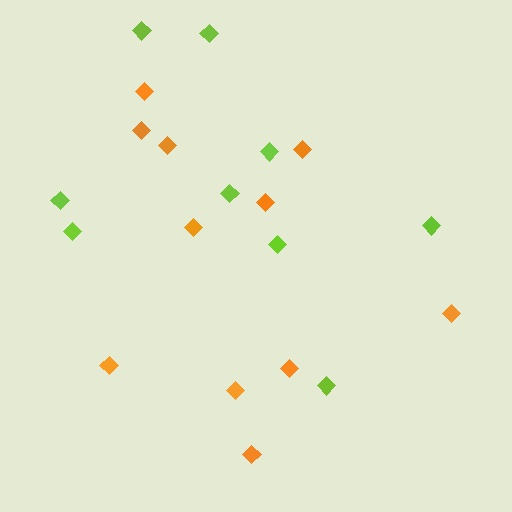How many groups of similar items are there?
There are 2 groups: one group of orange diamonds (11) and one group of lime diamonds (9).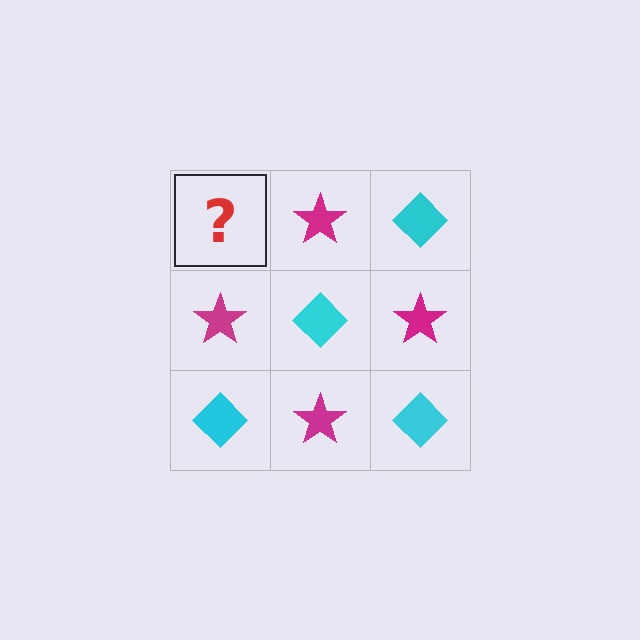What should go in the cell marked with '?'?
The missing cell should contain a cyan diamond.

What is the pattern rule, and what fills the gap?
The rule is that it alternates cyan diamond and magenta star in a checkerboard pattern. The gap should be filled with a cyan diamond.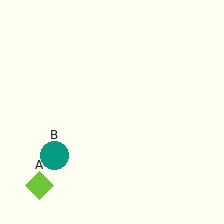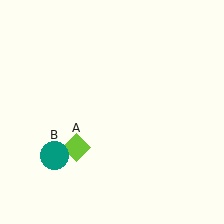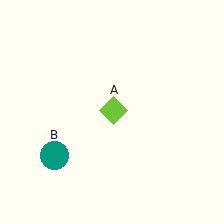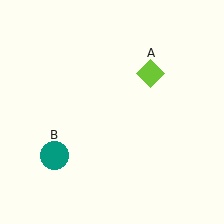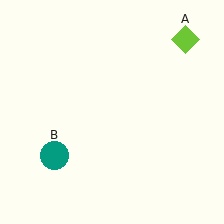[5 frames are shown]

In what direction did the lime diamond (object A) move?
The lime diamond (object A) moved up and to the right.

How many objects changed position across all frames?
1 object changed position: lime diamond (object A).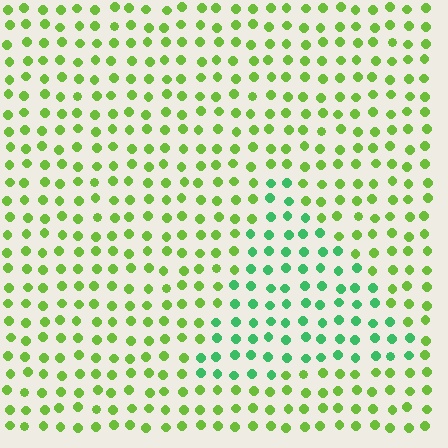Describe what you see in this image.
The image is filled with small lime elements in a uniform arrangement. A triangle-shaped region is visible where the elements are tinted to a slightly different hue, forming a subtle color boundary.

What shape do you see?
I see a triangle.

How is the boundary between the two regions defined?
The boundary is defined purely by a slight shift in hue (about 42 degrees). Spacing, size, and orientation are identical on both sides.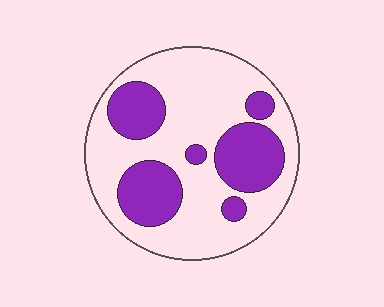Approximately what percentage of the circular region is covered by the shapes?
Approximately 30%.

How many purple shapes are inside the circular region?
6.